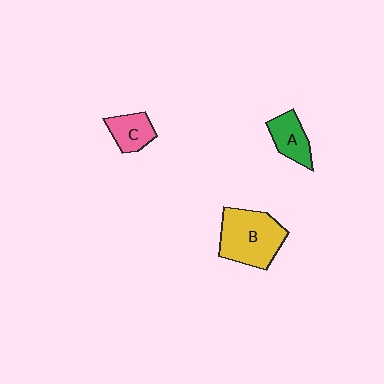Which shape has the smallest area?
Shape C (pink).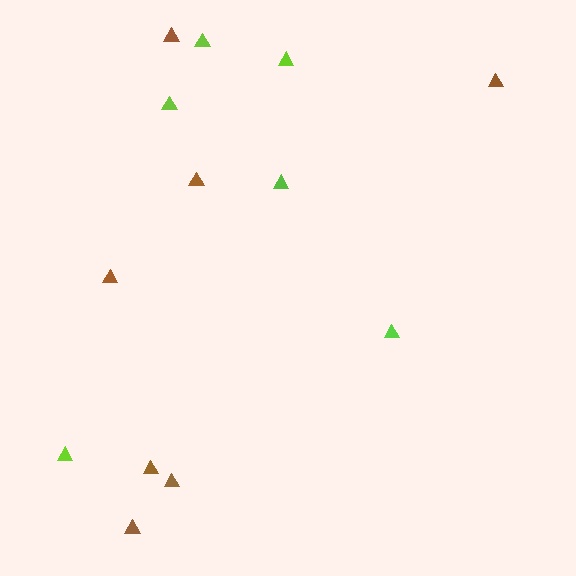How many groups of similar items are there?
There are 2 groups: one group of brown triangles (7) and one group of lime triangles (6).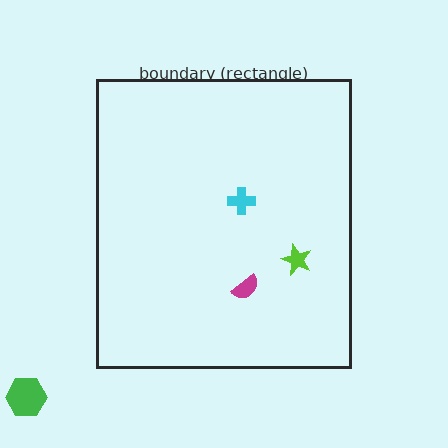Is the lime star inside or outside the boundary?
Inside.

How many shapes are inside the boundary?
3 inside, 1 outside.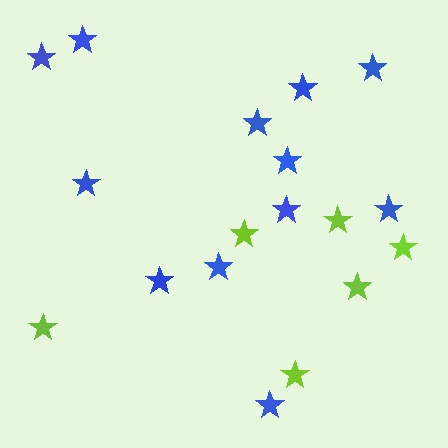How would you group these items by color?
There are 2 groups: one group of lime stars (6) and one group of blue stars (12).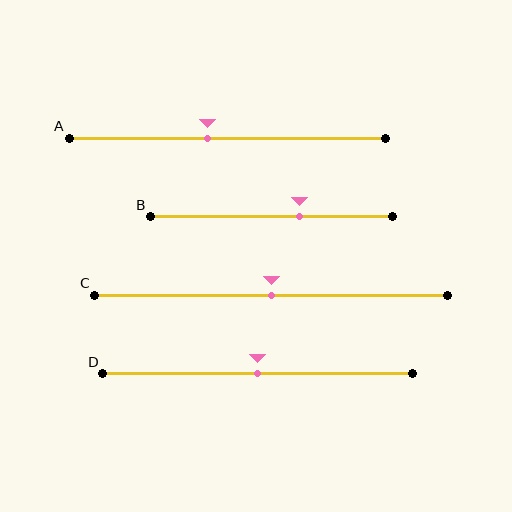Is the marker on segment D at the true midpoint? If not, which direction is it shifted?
Yes, the marker on segment D is at the true midpoint.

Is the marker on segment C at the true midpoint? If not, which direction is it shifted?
Yes, the marker on segment C is at the true midpoint.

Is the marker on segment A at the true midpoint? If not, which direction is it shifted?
No, the marker on segment A is shifted to the left by about 6% of the segment length.